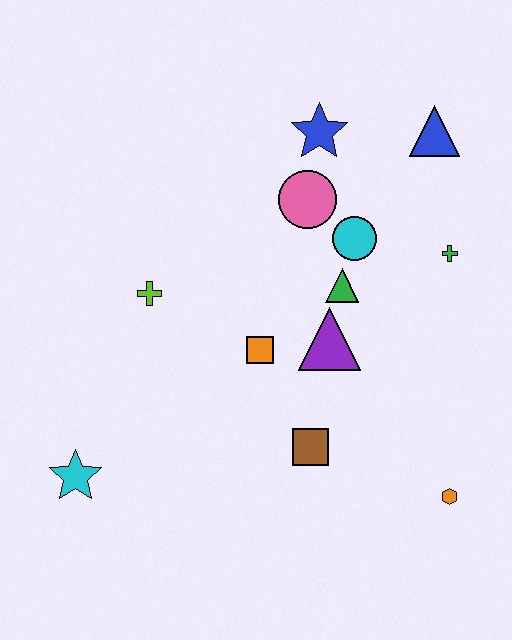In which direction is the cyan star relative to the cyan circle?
The cyan star is to the left of the cyan circle.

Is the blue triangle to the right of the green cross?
No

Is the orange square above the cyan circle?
No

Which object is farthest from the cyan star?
The blue triangle is farthest from the cyan star.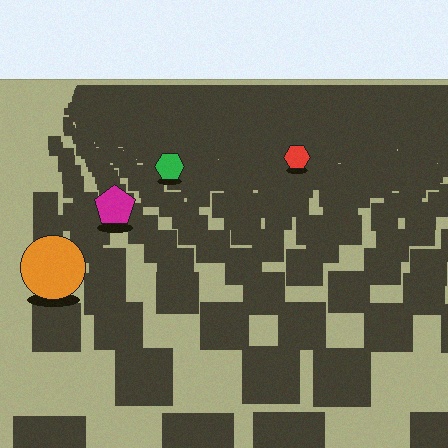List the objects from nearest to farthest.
From nearest to farthest: the orange circle, the magenta pentagon, the green hexagon, the red hexagon.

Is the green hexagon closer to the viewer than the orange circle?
No. The orange circle is closer — you can tell from the texture gradient: the ground texture is coarser near it.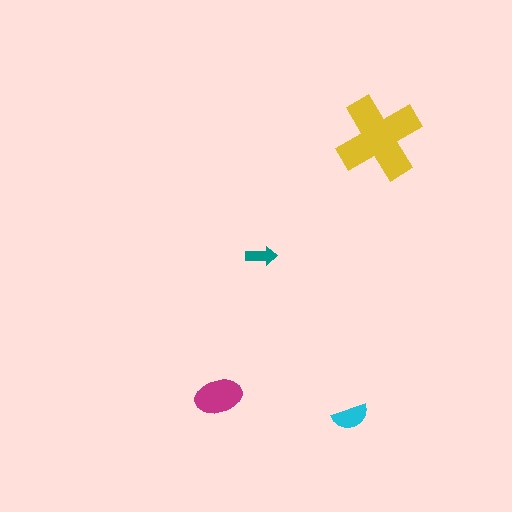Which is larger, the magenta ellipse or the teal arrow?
The magenta ellipse.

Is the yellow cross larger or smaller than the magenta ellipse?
Larger.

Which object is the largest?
The yellow cross.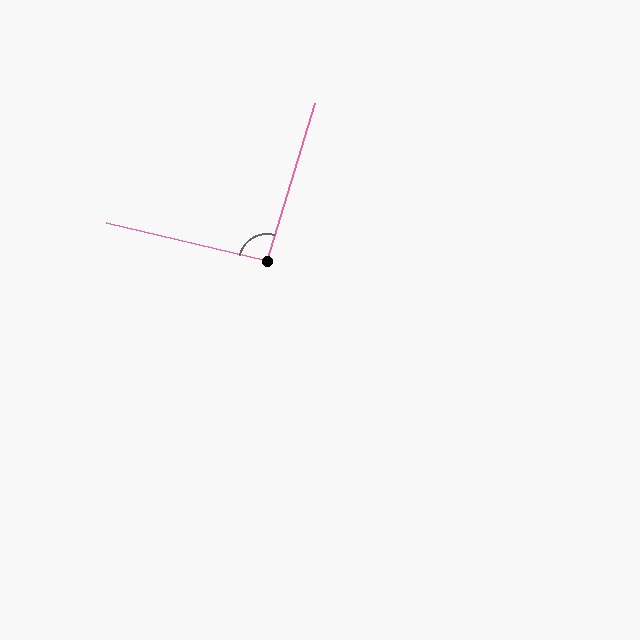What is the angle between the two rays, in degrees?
Approximately 94 degrees.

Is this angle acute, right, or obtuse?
It is approximately a right angle.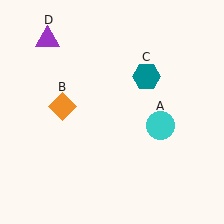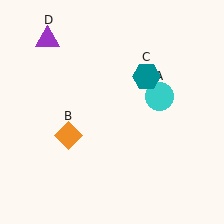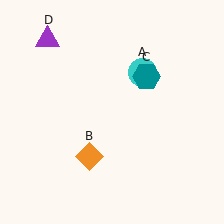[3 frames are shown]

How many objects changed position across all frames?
2 objects changed position: cyan circle (object A), orange diamond (object B).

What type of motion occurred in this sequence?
The cyan circle (object A), orange diamond (object B) rotated counterclockwise around the center of the scene.